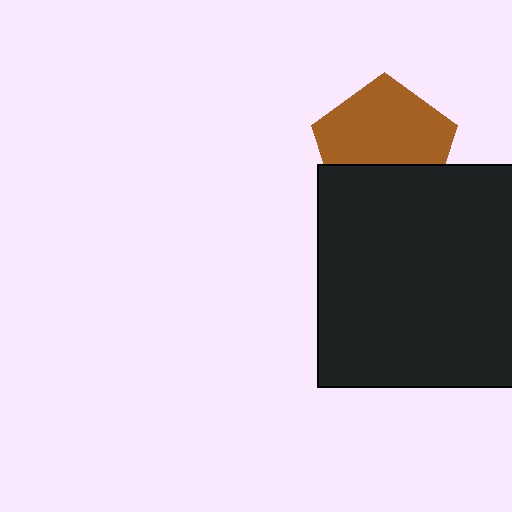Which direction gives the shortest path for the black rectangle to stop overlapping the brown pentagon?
Moving down gives the shortest separation.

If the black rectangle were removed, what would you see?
You would see the complete brown pentagon.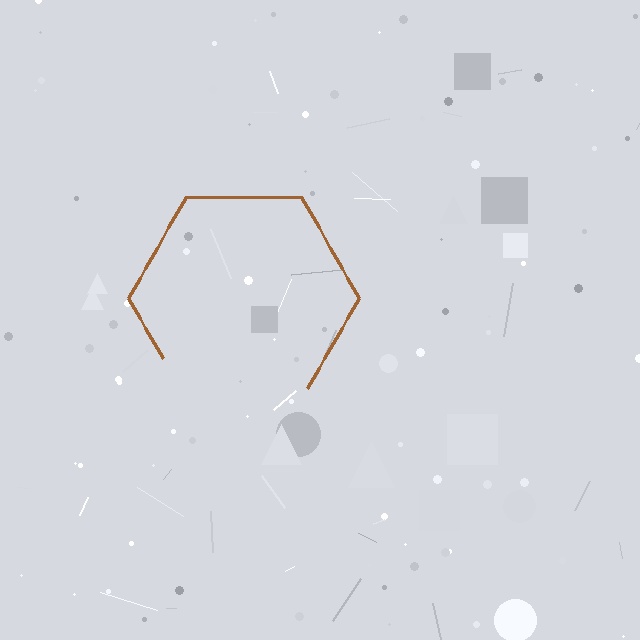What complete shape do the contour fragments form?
The contour fragments form a hexagon.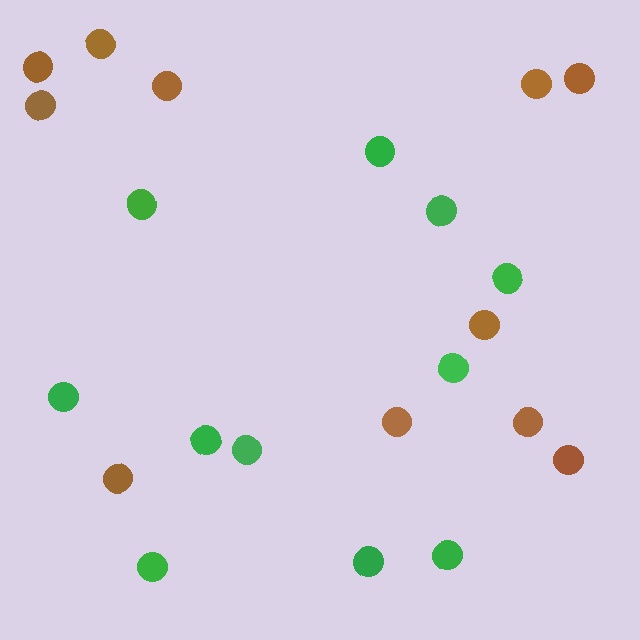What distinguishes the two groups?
There are 2 groups: one group of green circles (11) and one group of brown circles (11).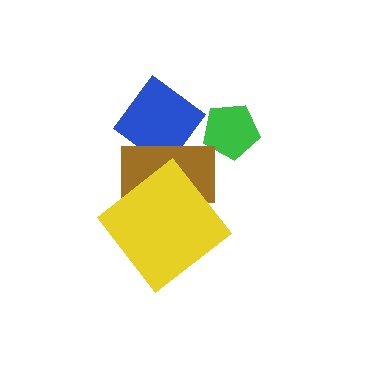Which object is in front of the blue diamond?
The brown rectangle is in front of the blue diamond.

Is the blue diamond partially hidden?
Yes, it is partially covered by another shape.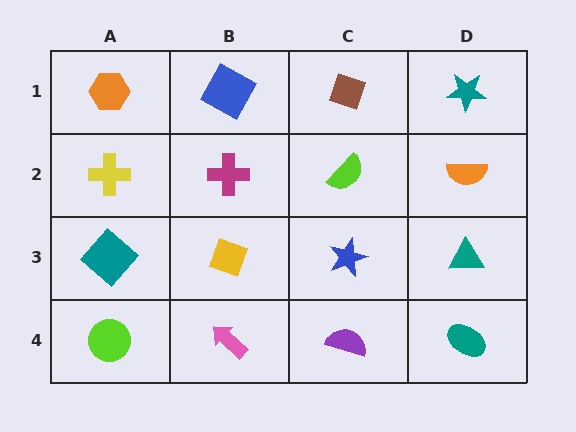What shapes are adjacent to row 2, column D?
A teal star (row 1, column D), a teal triangle (row 3, column D), a lime semicircle (row 2, column C).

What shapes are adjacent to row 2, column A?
An orange hexagon (row 1, column A), a teal diamond (row 3, column A), a magenta cross (row 2, column B).